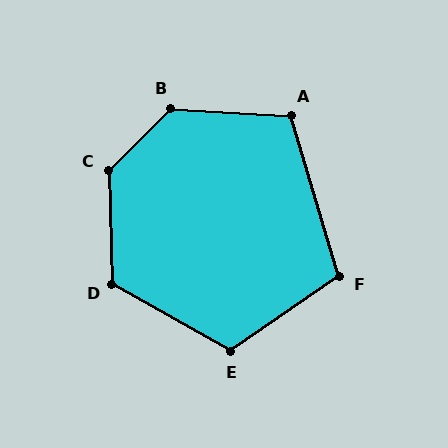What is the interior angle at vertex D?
Approximately 121 degrees (obtuse).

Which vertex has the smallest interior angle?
F, at approximately 107 degrees.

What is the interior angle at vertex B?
Approximately 131 degrees (obtuse).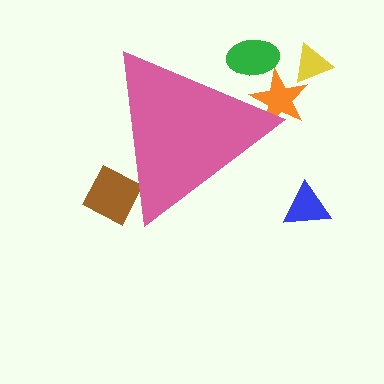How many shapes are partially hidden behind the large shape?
3 shapes are partially hidden.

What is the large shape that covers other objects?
A pink triangle.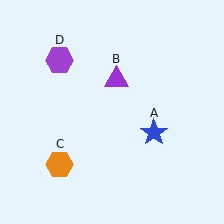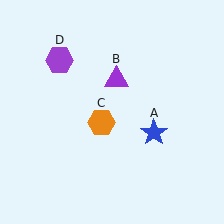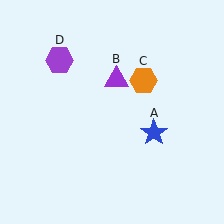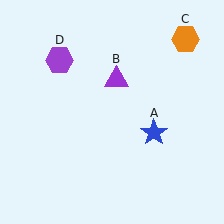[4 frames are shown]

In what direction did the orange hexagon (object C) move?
The orange hexagon (object C) moved up and to the right.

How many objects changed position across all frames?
1 object changed position: orange hexagon (object C).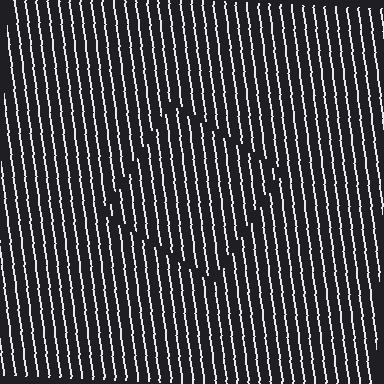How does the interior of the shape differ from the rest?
The interior of the shape contains the same grating, shifted by half a period — the contour is defined by the phase discontinuity where line-ends from the inner and outer gratings abut.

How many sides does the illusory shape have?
4 sides — the line-ends trace a square.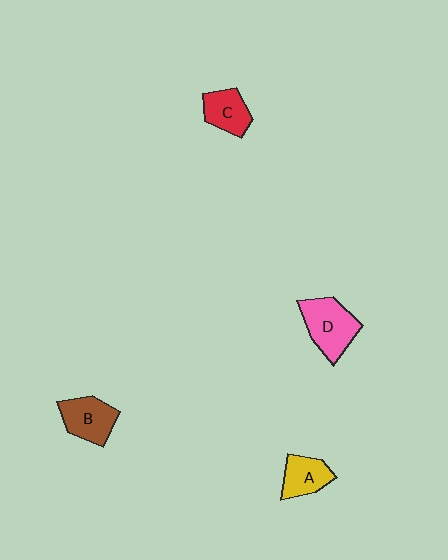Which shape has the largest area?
Shape D (pink).